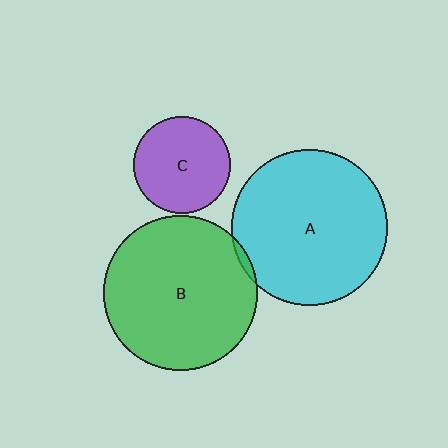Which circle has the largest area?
Circle A (cyan).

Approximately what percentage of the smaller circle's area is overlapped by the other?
Approximately 5%.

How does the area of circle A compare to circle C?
Approximately 2.5 times.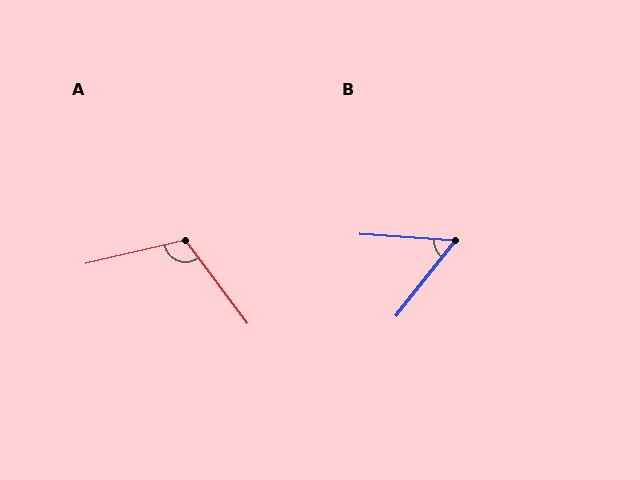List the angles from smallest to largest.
B (56°), A (114°).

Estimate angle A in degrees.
Approximately 114 degrees.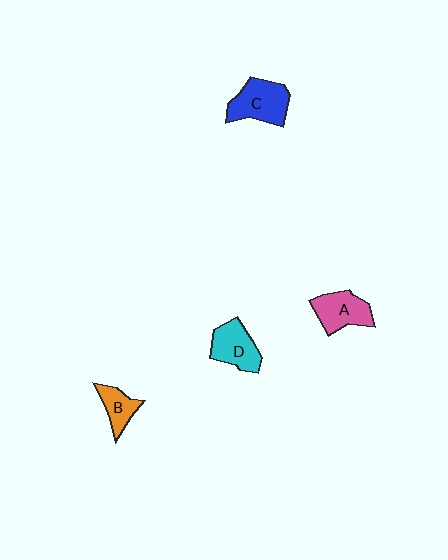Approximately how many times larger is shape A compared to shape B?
Approximately 1.5 times.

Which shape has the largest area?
Shape C (blue).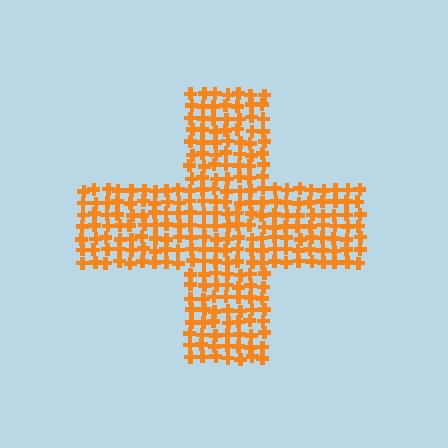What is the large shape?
The large shape is a cross.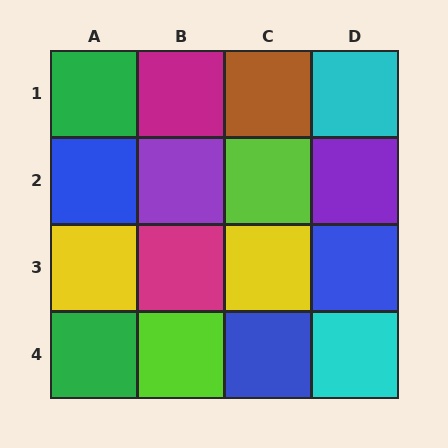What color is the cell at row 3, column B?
Magenta.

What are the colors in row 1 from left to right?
Green, magenta, brown, cyan.